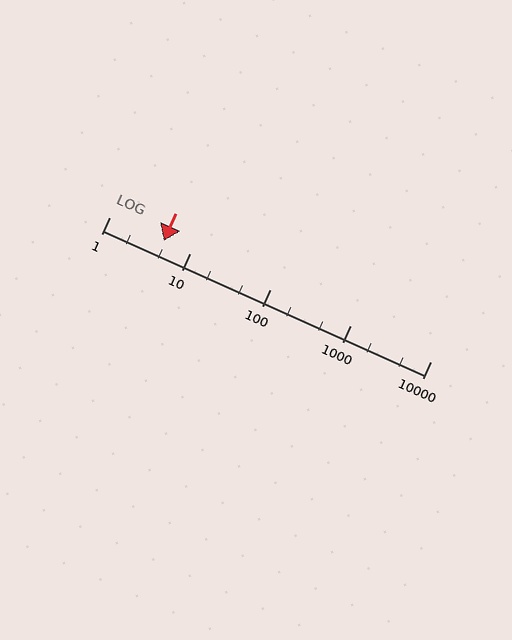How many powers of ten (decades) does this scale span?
The scale spans 4 decades, from 1 to 10000.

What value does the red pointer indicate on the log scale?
The pointer indicates approximately 4.8.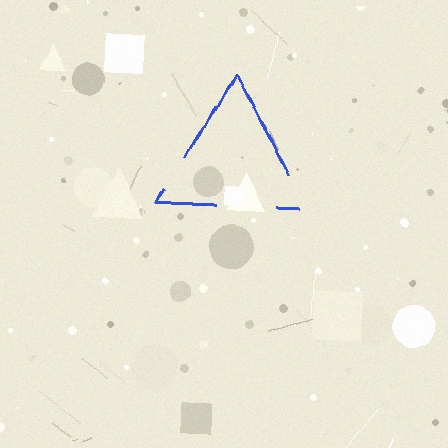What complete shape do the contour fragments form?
The contour fragments form a triangle.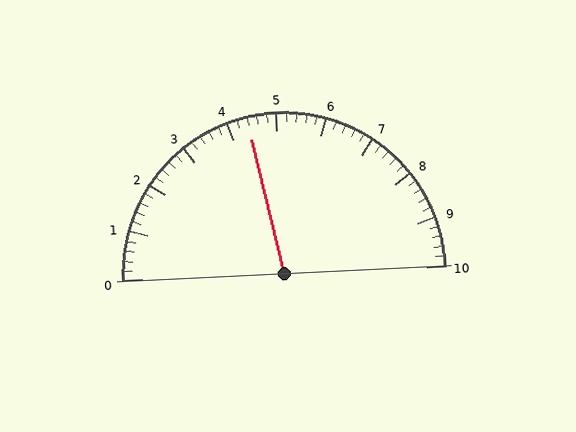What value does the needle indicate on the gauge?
The needle indicates approximately 4.4.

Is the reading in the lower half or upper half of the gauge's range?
The reading is in the lower half of the range (0 to 10).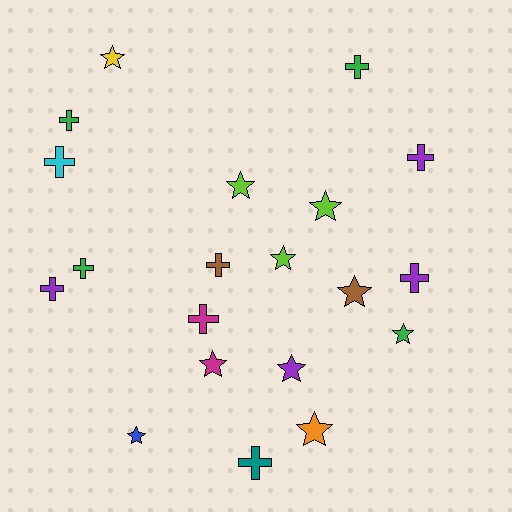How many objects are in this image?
There are 20 objects.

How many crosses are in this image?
There are 10 crosses.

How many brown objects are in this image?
There are 2 brown objects.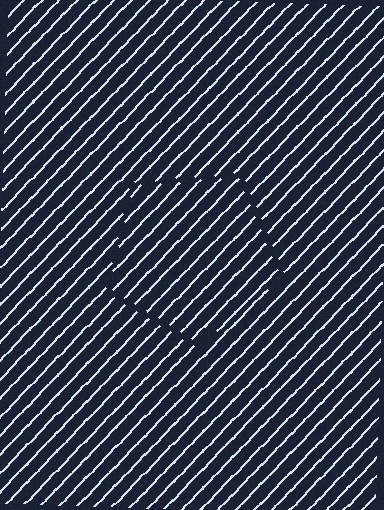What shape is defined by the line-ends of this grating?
An illusory pentagon. The interior of the shape contains the same grating, shifted by half a period — the contour is defined by the phase discontinuity where line-ends from the inner and outer gratings abut.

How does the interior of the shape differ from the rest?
The interior of the shape contains the same grating, shifted by half a period — the contour is defined by the phase discontinuity where line-ends from the inner and outer gratings abut.